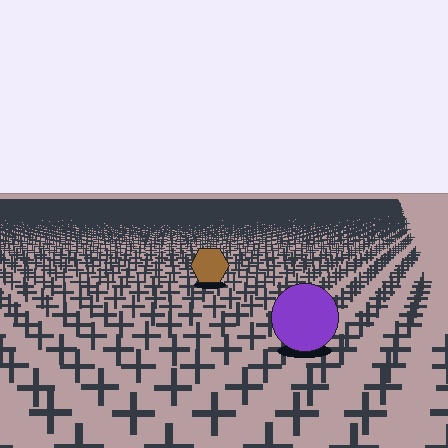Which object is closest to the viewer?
The purple circle is closest. The texture marks near it are larger and more spread out.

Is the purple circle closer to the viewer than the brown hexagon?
Yes. The purple circle is closer — you can tell from the texture gradient: the ground texture is coarser near it.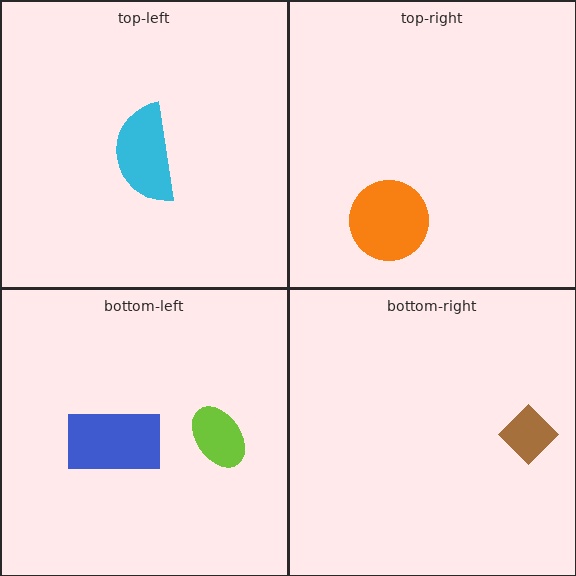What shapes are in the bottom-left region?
The lime ellipse, the blue rectangle.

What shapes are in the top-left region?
The cyan semicircle.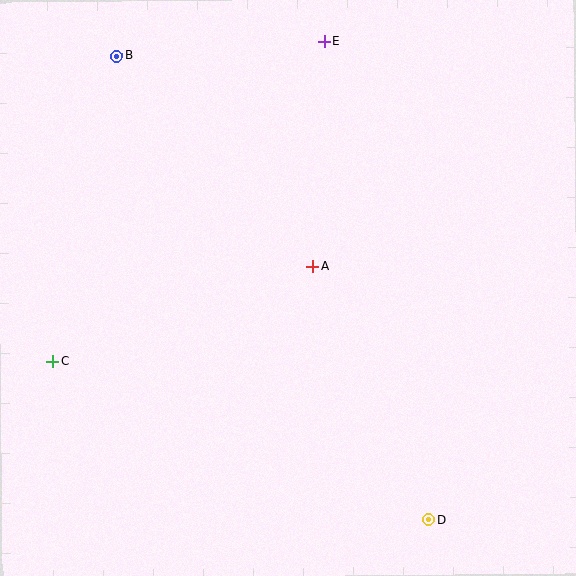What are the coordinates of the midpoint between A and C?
The midpoint between A and C is at (183, 314).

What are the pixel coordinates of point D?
Point D is at (429, 519).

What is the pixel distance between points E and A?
The distance between E and A is 225 pixels.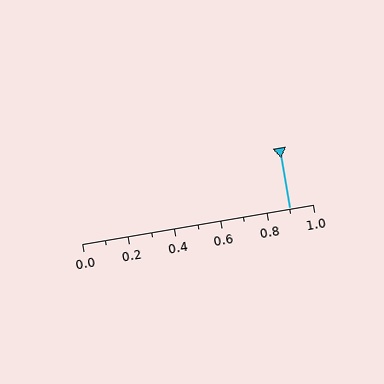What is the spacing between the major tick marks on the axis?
The major ticks are spaced 0.2 apart.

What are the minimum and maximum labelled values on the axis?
The axis runs from 0.0 to 1.0.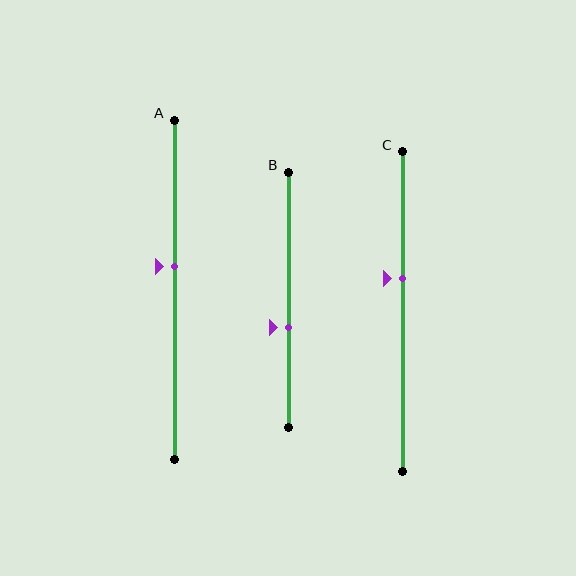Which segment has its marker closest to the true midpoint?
Segment A has its marker closest to the true midpoint.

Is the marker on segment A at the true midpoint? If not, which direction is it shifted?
No, the marker on segment A is shifted upward by about 7% of the segment length.